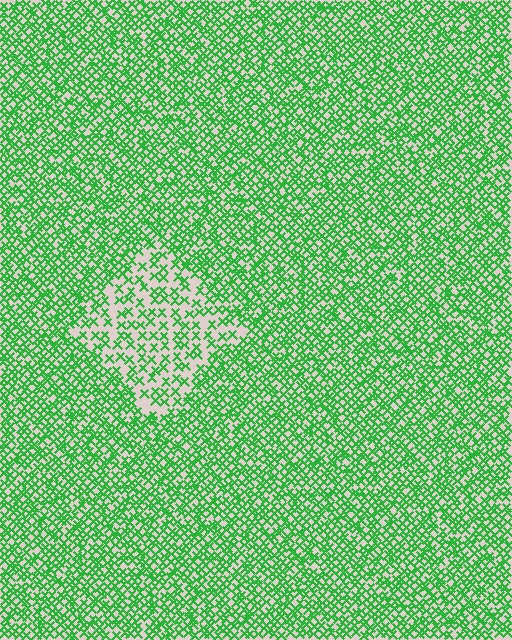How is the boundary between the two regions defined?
The boundary is defined by a change in element density (approximately 2.0x ratio). All elements are the same color, size, and shape.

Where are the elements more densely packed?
The elements are more densely packed outside the diamond boundary.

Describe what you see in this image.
The image contains small green elements arranged at two different densities. A diamond-shaped region is visible where the elements are less densely packed than the surrounding area.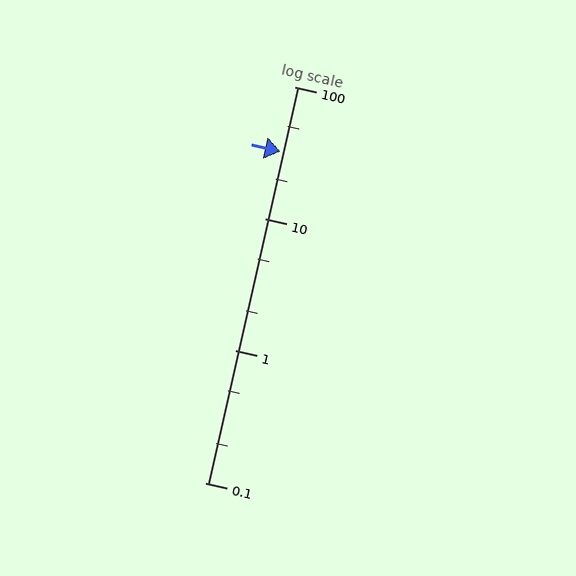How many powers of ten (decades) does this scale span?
The scale spans 3 decades, from 0.1 to 100.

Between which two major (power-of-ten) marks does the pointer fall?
The pointer is between 10 and 100.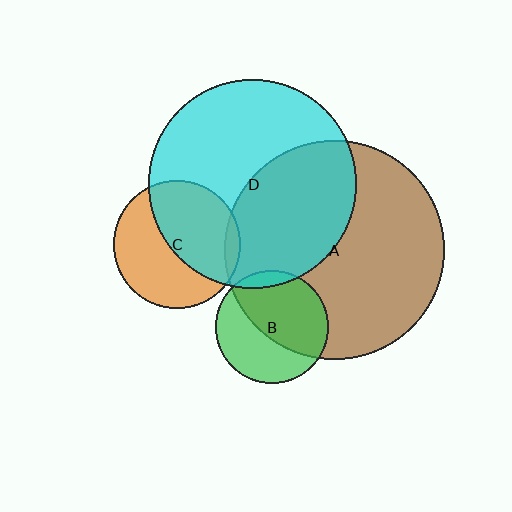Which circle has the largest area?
Circle A (brown).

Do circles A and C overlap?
Yes.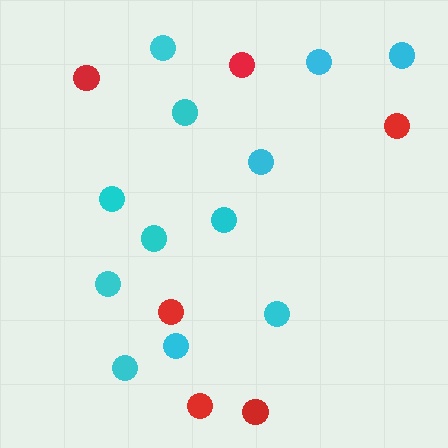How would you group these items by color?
There are 2 groups: one group of red circles (6) and one group of cyan circles (12).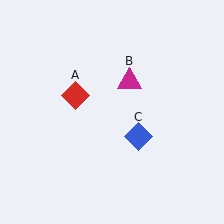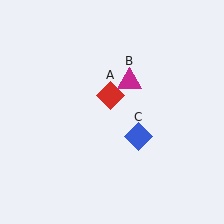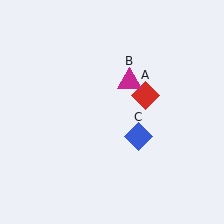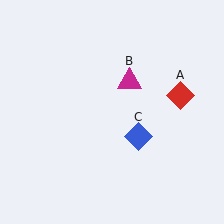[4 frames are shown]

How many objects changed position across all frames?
1 object changed position: red diamond (object A).